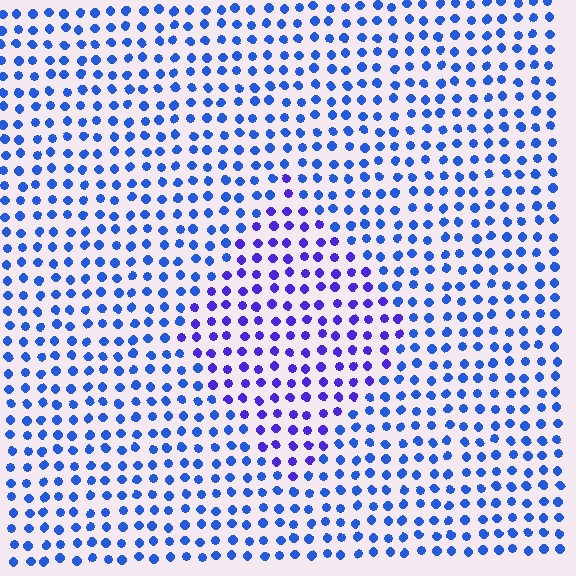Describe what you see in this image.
The image is filled with small blue elements in a uniform arrangement. A diamond-shaped region is visible where the elements are tinted to a slightly different hue, forming a subtle color boundary.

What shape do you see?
I see a diamond.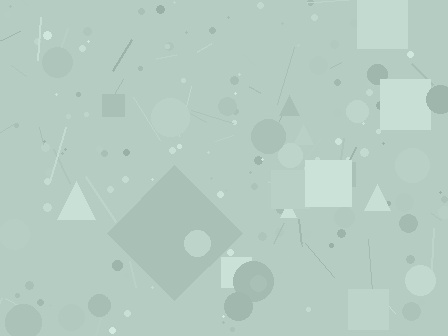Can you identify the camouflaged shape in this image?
The camouflaged shape is a diamond.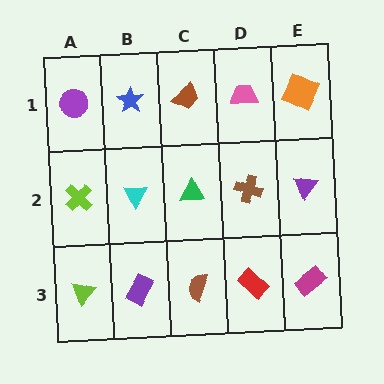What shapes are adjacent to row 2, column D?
A pink trapezoid (row 1, column D), a red rectangle (row 3, column D), a green triangle (row 2, column C), a purple triangle (row 2, column E).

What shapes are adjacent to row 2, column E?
An orange square (row 1, column E), a magenta rectangle (row 3, column E), a brown cross (row 2, column D).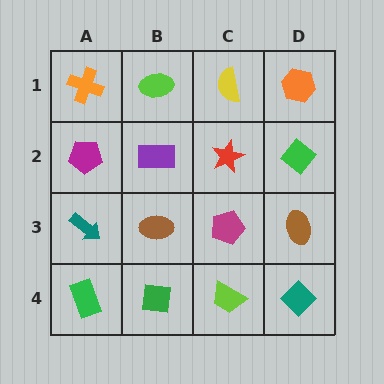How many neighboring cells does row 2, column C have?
4.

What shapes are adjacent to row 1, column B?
A purple rectangle (row 2, column B), an orange cross (row 1, column A), a yellow semicircle (row 1, column C).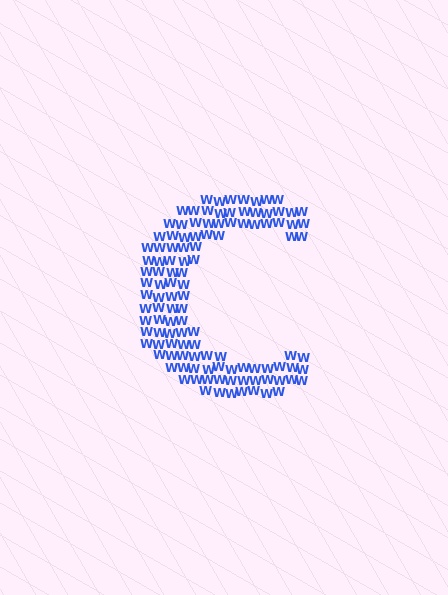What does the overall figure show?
The overall figure shows the letter C.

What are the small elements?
The small elements are letter W's.